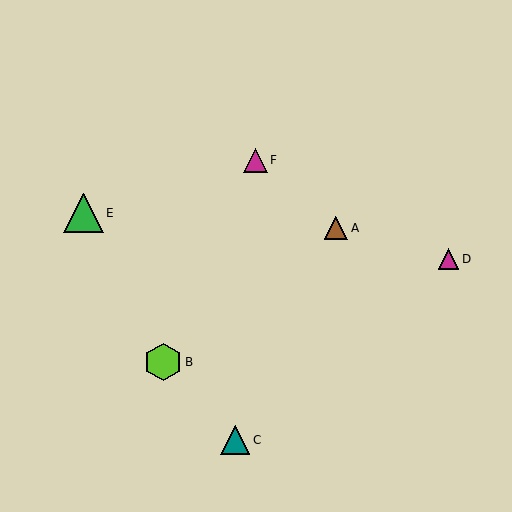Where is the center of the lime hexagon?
The center of the lime hexagon is at (163, 362).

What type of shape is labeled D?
Shape D is a magenta triangle.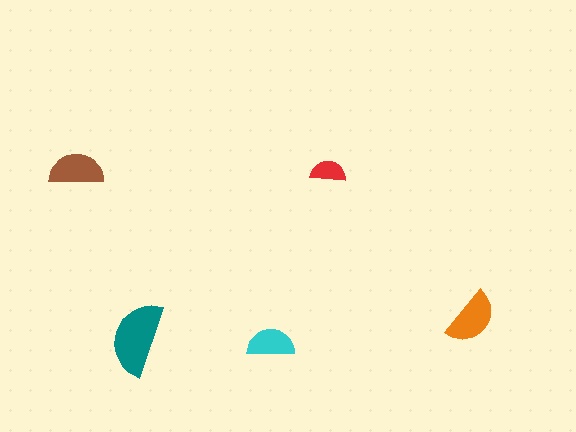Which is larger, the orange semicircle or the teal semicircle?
The teal one.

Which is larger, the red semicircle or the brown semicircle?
The brown one.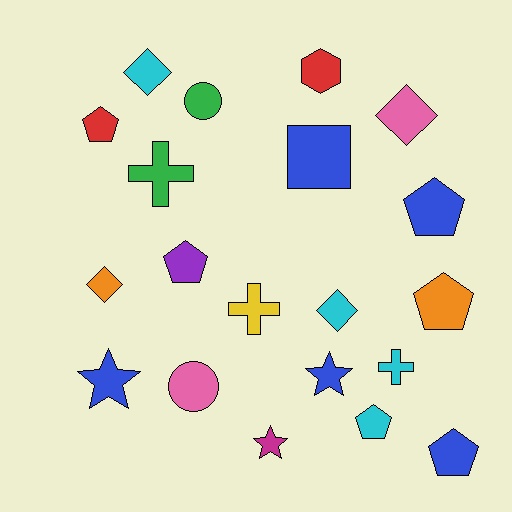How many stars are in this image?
There are 3 stars.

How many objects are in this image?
There are 20 objects.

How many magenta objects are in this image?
There is 1 magenta object.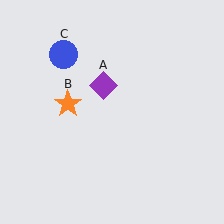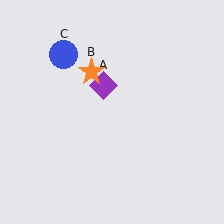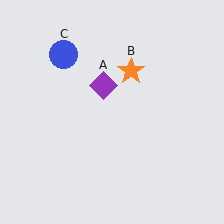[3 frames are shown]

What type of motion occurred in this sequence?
The orange star (object B) rotated clockwise around the center of the scene.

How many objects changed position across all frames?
1 object changed position: orange star (object B).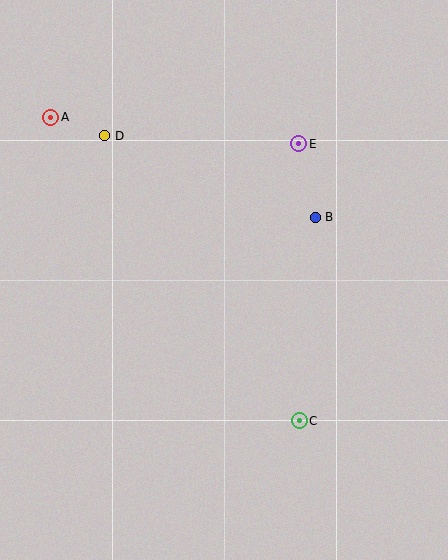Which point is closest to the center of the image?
Point B at (315, 217) is closest to the center.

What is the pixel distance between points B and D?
The distance between B and D is 225 pixels.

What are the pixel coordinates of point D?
Point D is at (105, 136).